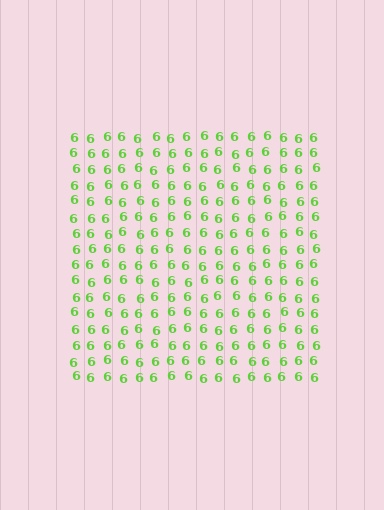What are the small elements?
The small elements are digit 6's.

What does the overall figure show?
The overall figure shows a square.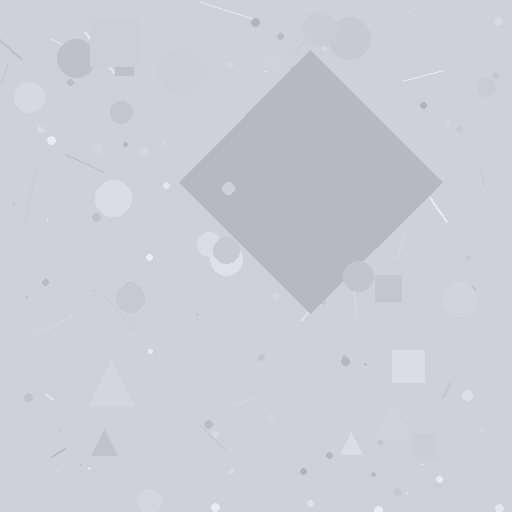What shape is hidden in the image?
A diamond is hidden in the image.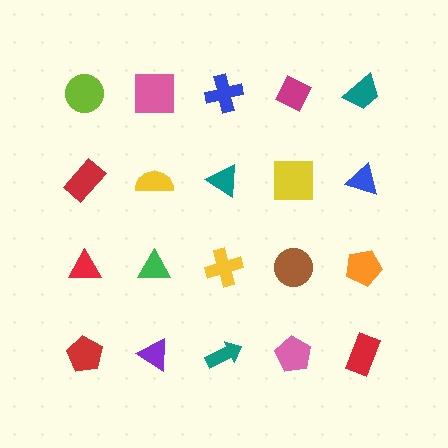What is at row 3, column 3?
A yellow cross.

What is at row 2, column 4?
A yellow square.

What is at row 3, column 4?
A brown circle.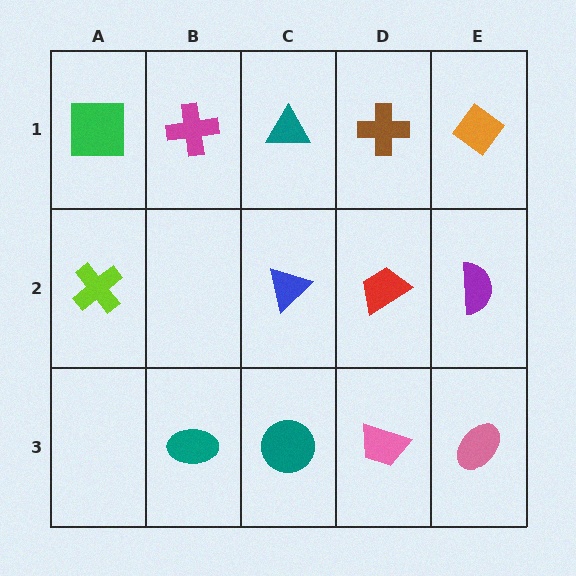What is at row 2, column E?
A purple semicircle.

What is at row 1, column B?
A magenta cross.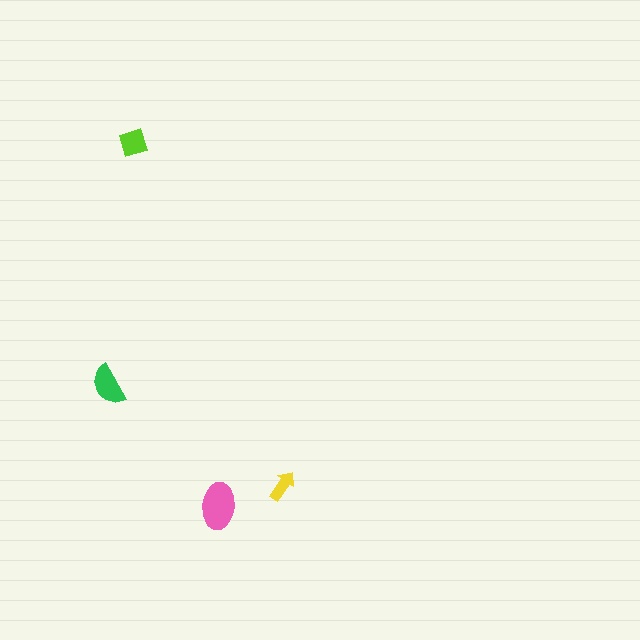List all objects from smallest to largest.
The yellow arrow, the lime diamond, the green semicircle, the pink ellipse.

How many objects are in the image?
There are 4 objects in the image.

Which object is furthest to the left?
The green semicircle is leftmost.